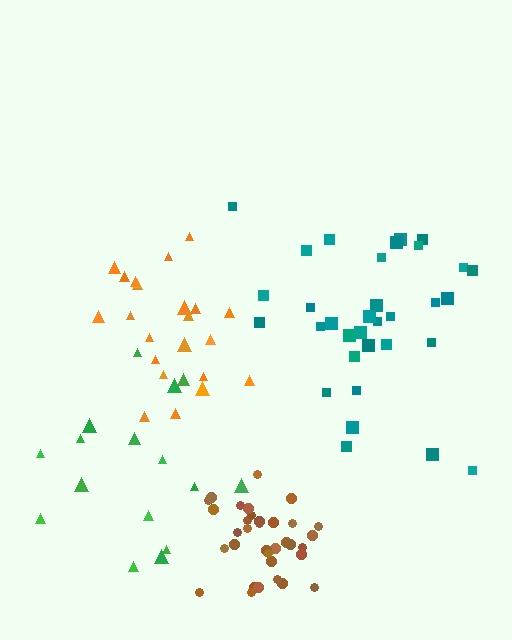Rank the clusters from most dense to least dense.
brown, orange, teal, green.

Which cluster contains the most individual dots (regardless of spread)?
Brown (35).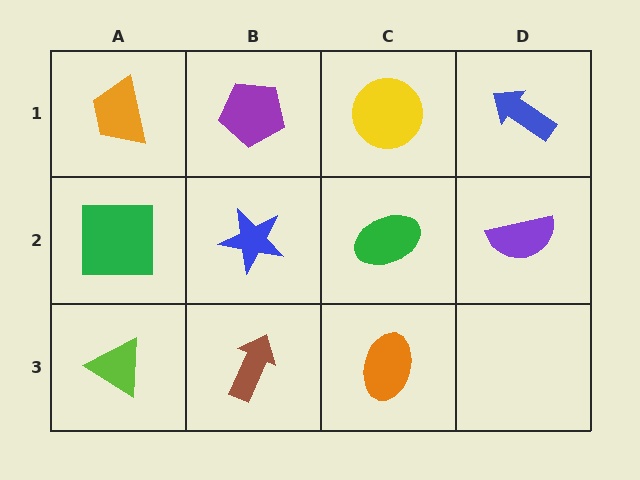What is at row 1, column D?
A blue arrow.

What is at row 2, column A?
A green square.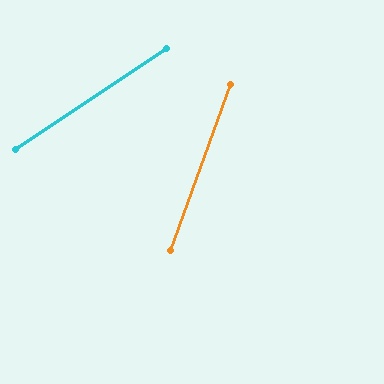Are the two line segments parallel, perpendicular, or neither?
Neither parallel nor perpendicular — they differ by about 36°.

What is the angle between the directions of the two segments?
Approximately 36 degrees.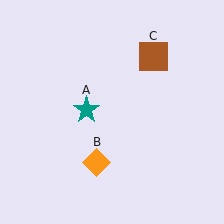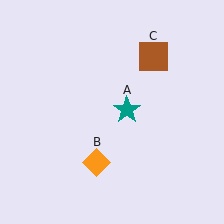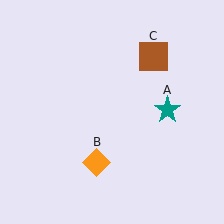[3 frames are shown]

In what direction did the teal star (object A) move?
The teal star (object A) moved right.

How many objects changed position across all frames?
1 object changed position: teal star (object A).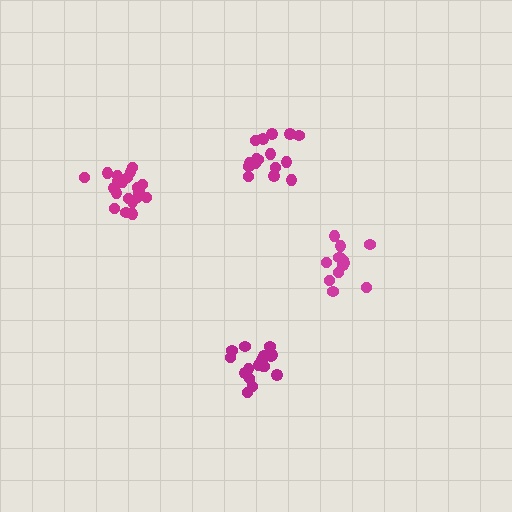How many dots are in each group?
Group 1: 18 dots, Group 2: 20 dots, Group 3: 14 dots, Group 4: 16 dots (68 total).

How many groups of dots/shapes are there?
There are 4 groups.